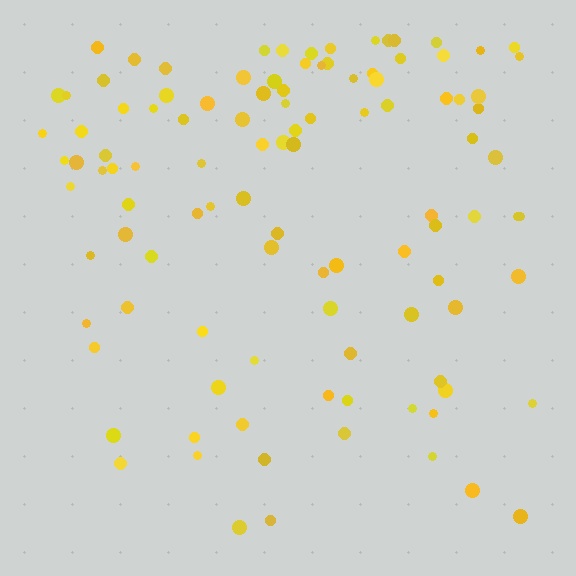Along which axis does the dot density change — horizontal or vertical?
Vertical.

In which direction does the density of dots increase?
From bottom to top, with the top side densest.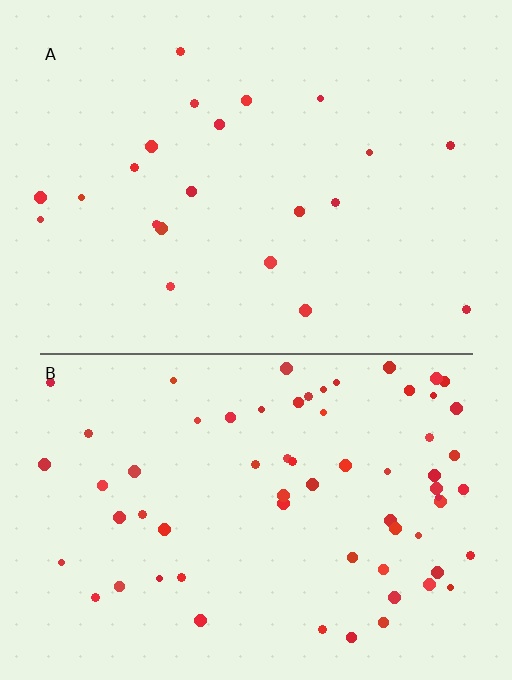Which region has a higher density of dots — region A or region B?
B (the bottom).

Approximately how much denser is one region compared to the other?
Approximately 3.0× — region B over region A.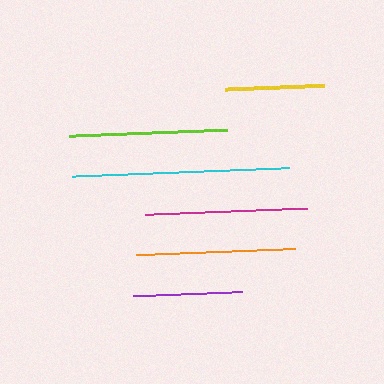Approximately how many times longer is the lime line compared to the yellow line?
The lime line is approximately 1.6 times the length of the yellow line.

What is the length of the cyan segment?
The cyan segment is approximately 217 pixels long.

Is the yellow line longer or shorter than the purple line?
The purple line is longer than the yellow line.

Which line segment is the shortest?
The yellow line is the shortest at approximately 99 pixels.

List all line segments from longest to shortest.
From longest to shortest: cyan, magenta, orange, lime, purple, yellow.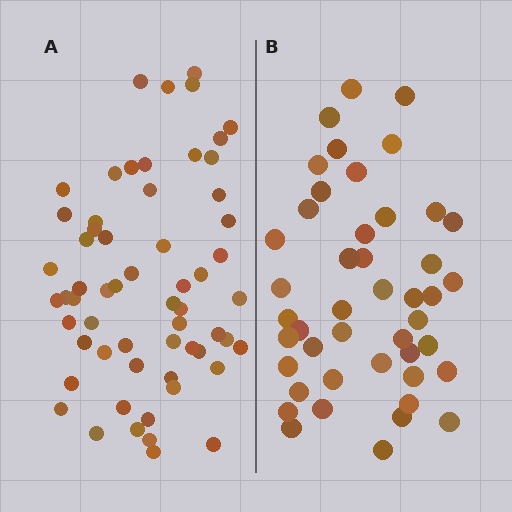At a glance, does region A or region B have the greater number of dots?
Region A (the left region) has more dots.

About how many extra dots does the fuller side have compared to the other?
Region A has approximately 15 more dots than region B.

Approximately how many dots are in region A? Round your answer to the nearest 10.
About 60 dots.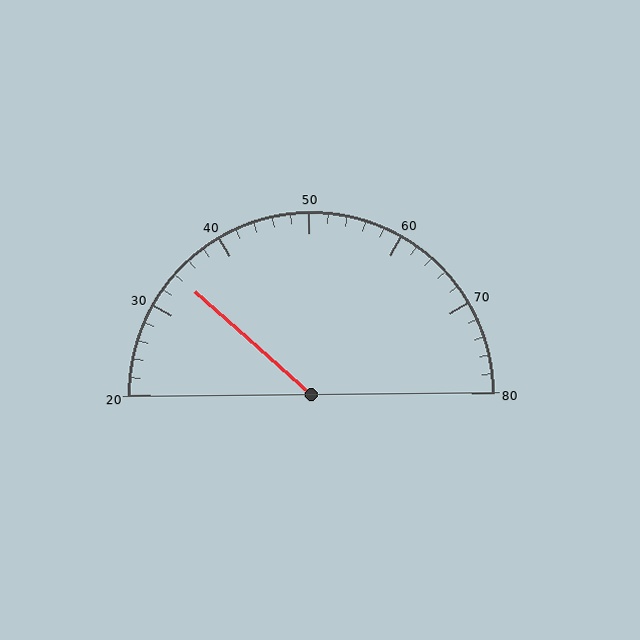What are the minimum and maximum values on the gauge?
The gauge ranges from 20 to 80.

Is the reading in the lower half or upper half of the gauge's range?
The reading is in the lower half of the range (20 to 80).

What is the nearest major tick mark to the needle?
The nearest major tick mark is 30.